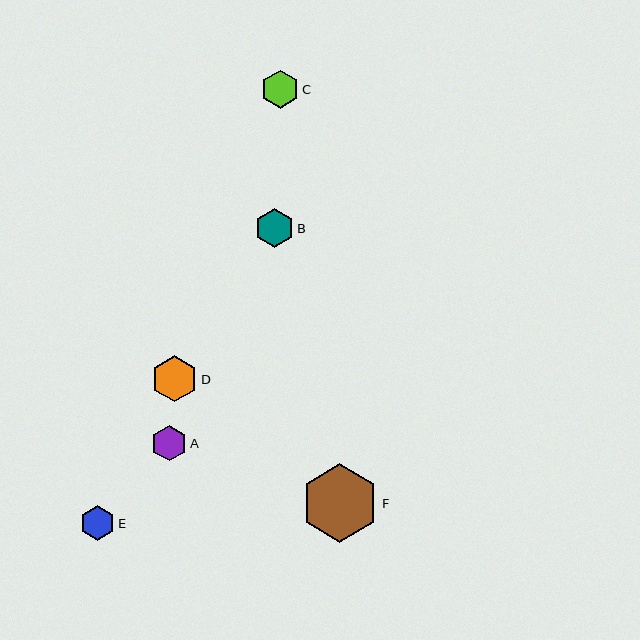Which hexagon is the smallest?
Hexagon E is the smallest with a size of approximately 34 pixels.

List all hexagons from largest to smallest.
From largest to smallest: F, D, B, C, A, E.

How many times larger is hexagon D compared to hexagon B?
Hexagon D is approximately 1.2 times the size of hexagon B.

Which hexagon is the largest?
Hexagon F is the largest with a size of approximately 78 pixels.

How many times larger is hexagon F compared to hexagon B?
Hexagon F is approximately 2.0 times the size of hexagon B.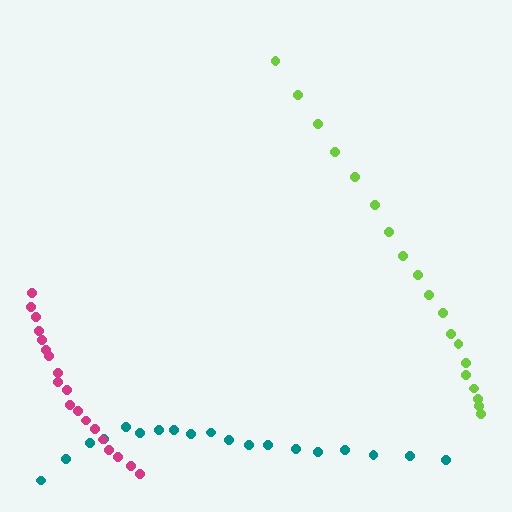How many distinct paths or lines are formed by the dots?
There are 3 distinct paths.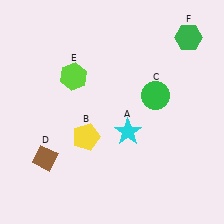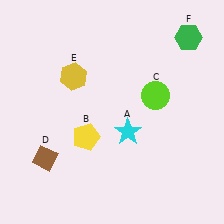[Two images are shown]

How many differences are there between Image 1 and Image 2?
There are 2 differences between the two images.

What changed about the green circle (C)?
In Image 1, C is green. In Image 2, it changed to lime.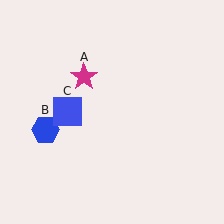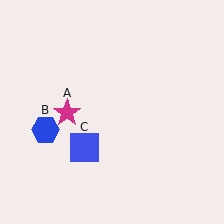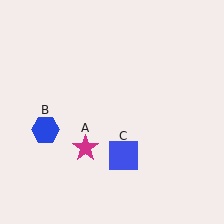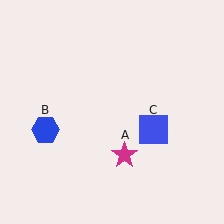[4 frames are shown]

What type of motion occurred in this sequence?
The magenta star (object A), blue square (object C) rotated counterclockwise around the center of the scene.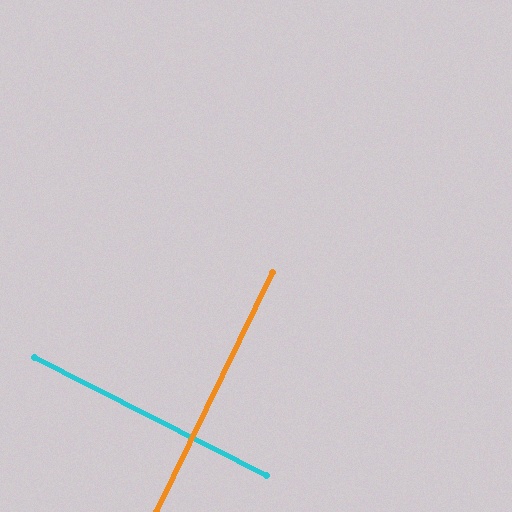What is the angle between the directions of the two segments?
Approximately 89 degrees.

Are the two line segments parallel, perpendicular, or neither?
Perpendicular — they meet at approximately 89°.